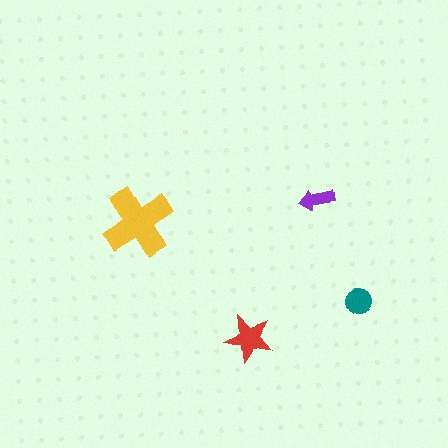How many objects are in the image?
There are 4 objects in the image.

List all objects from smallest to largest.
The purple arrow, the teal circle, the red star, the yellow cross.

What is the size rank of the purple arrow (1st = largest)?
4th.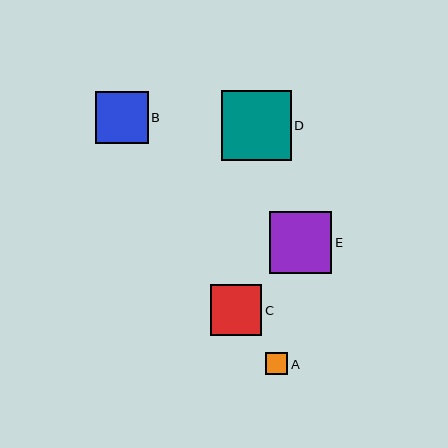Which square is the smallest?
Square A is the smallest with a size of approximately 22 pixels.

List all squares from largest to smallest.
From largest to smallest: D, E, B, C, A.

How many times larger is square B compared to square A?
Square B is approximately 2.4 times the size of square A.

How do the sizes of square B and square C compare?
Square B and square C are approximately the same size.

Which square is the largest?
Square D is the largest with a size of approximately 70 pixels.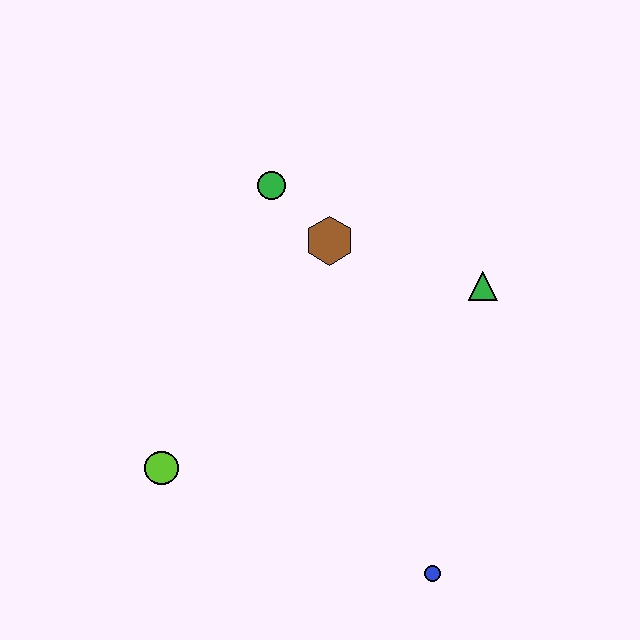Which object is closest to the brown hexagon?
The green circle is closest to the brown hexagon.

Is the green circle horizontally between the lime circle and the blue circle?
Yes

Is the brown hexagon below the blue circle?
No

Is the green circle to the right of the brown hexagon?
No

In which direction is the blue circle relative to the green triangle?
The blue circle is below the green triangle.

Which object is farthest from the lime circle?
The green triangle is farthest from the lime circle.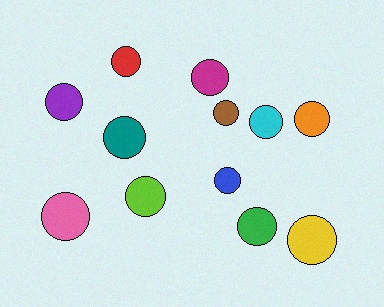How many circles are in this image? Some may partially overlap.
There are 12 circles.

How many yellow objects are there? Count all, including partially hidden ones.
There is 1 yellow object.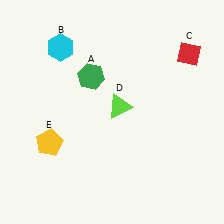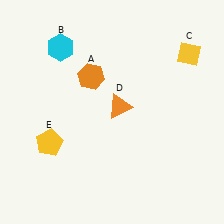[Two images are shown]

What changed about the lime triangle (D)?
In Image 1, D is lime. In Image 2, it changed to orange.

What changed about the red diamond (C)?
In Image 1, C is red. In Image 2, it changed to yellow.